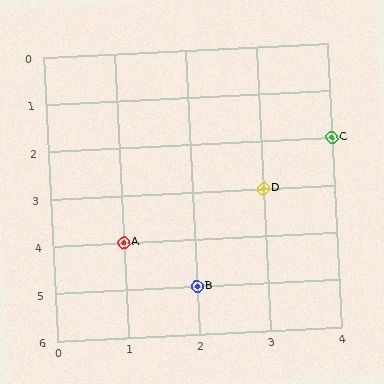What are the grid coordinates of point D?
Point D is at grid coordinates (3, 3).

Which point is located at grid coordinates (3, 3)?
Point D is at (3, 3).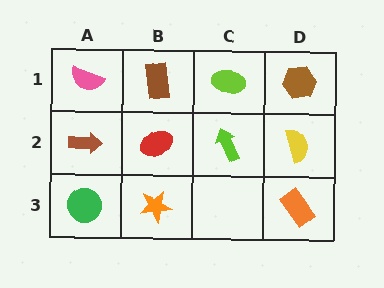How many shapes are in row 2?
4 shapes.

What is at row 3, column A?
A green circle.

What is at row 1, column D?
A brown hexagon.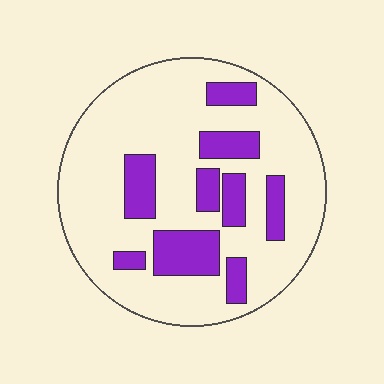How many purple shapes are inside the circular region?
9.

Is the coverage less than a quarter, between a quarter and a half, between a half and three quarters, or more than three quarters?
Less than a quarter.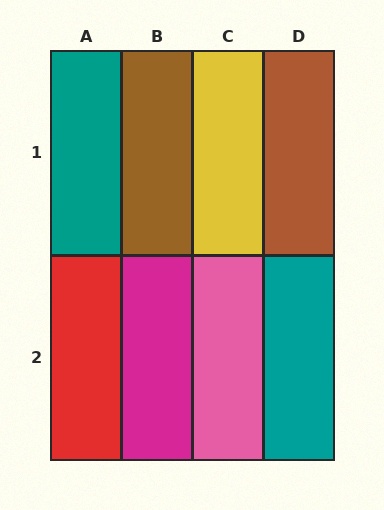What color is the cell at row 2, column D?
Teal.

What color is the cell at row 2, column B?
Magenta.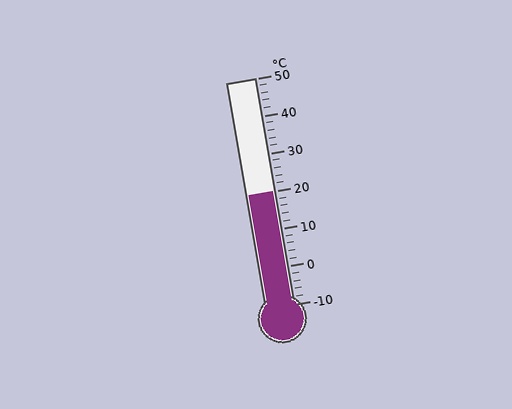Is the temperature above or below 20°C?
The temperature is at 20°C.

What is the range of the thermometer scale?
The thermometer scale ranges from -10°C to 50°C.